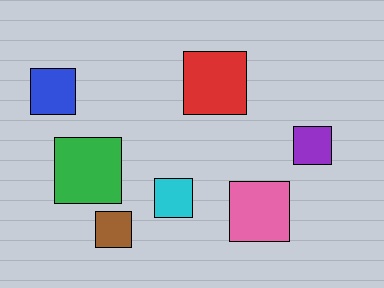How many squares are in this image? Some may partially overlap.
There are 7 squares.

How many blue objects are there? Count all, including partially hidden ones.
There is 1 blue object.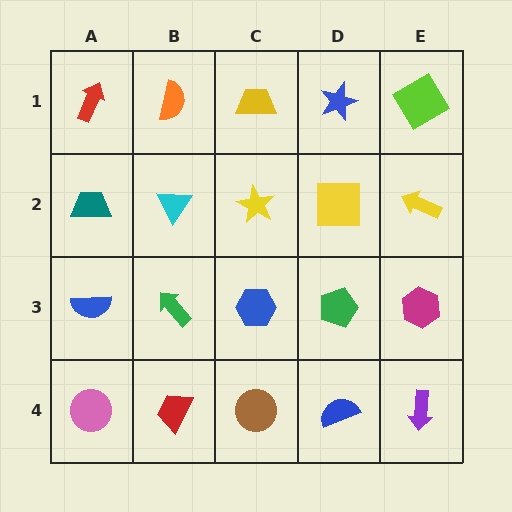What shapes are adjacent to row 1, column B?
A cyan triangle (row 2, column B), a red arrow (row 1, column A), a yellow trapezoid (row 1, column C).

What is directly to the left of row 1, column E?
A blue star.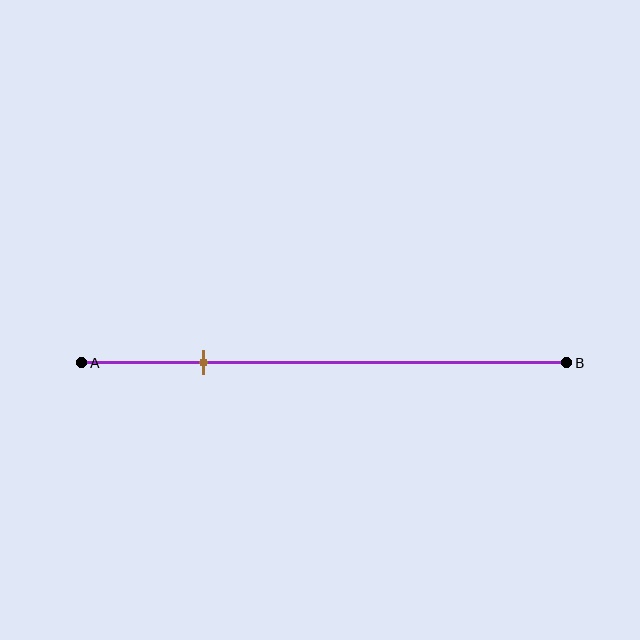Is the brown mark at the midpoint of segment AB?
No, the mark is at about 25% from A, not at the 50% midpoint.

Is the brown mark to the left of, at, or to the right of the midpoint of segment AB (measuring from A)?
The brown mark is to the left of the midpoint of segment AB.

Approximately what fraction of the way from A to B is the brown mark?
The brown mark is approximately 25% of the way from A to B.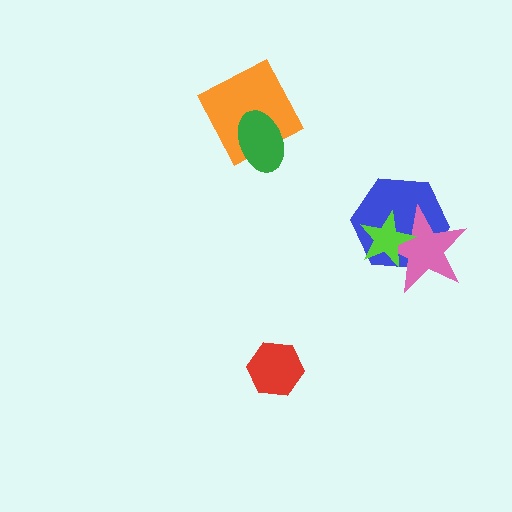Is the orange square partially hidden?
Yes, it is partially covered by another shape.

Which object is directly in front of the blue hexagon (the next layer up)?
The pink star is directly in front of the blue hexagon.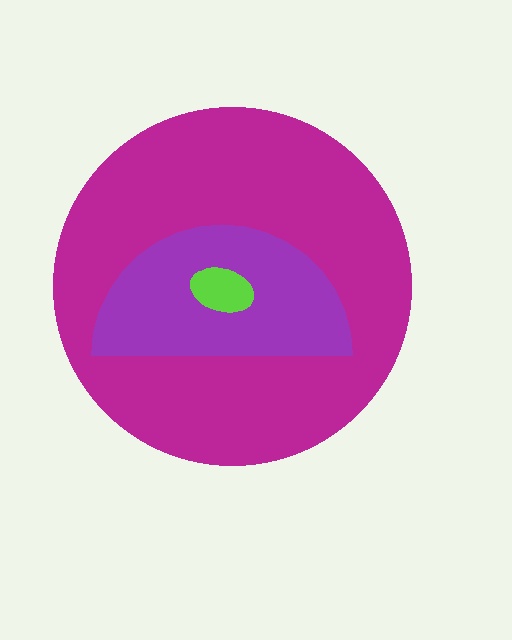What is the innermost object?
The lime ellipse.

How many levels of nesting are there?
3.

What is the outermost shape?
The magenta circle.